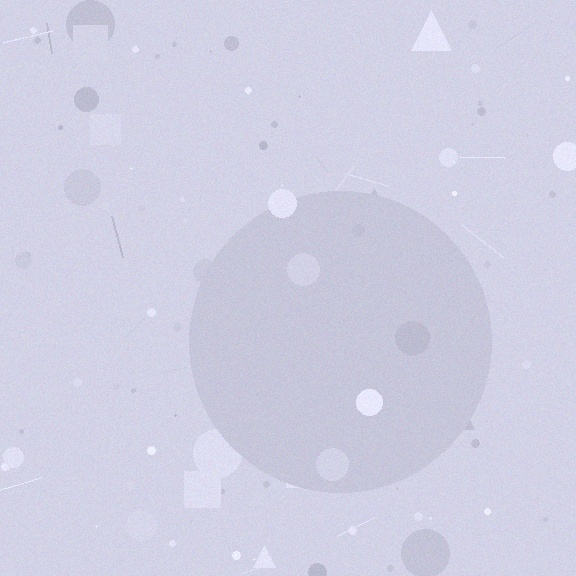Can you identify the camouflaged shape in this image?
The camouflaged shape is a circle.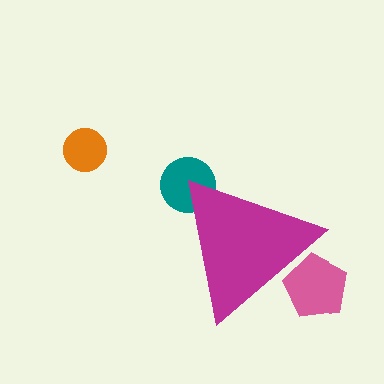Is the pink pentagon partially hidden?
Yes, the pink pentagon is partially hidden behind the magenta triangle.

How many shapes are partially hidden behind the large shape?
2 shapes are partially hidden.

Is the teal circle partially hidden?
Yes, the teal circle is partially hidden behind the magenta triangle.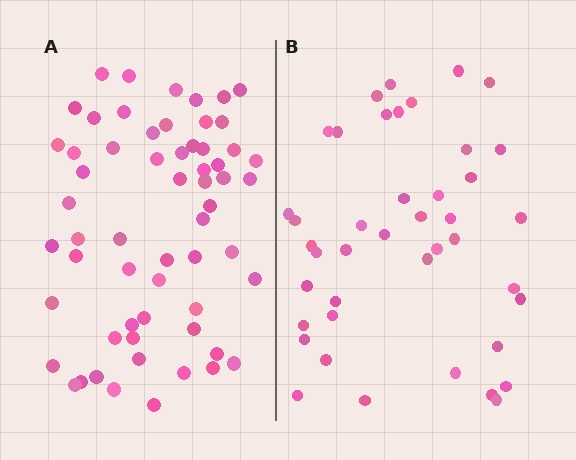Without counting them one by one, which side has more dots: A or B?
Region A (the left region) has more dots.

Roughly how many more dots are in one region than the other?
Region A has approximately 20 more dots than region B.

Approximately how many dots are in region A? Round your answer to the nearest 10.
About 60 dots.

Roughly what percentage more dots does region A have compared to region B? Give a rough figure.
About 45% more.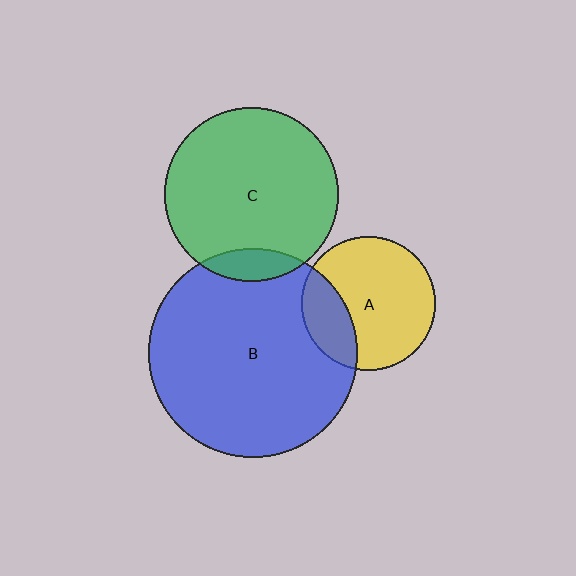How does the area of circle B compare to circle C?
Approximately 1.4 times.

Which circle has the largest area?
Circle B (blue).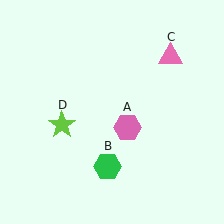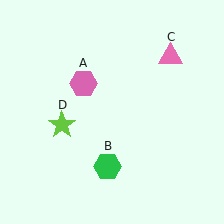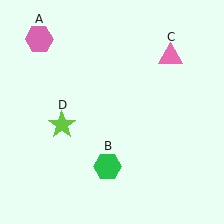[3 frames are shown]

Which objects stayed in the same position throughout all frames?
Green hexagon (object B) and pink triangle (object C) and lime star (object D) remained stationary.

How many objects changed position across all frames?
1 object changed position: pink hexagon (object A).